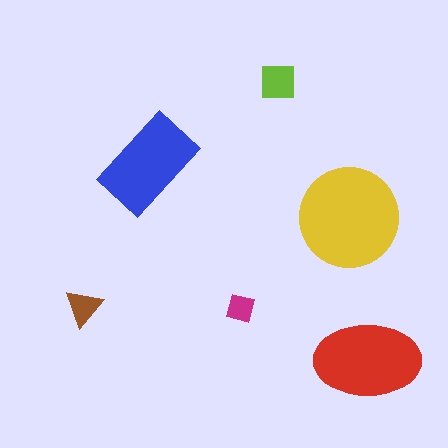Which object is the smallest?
The magenta square.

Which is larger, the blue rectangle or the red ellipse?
The red ellipse.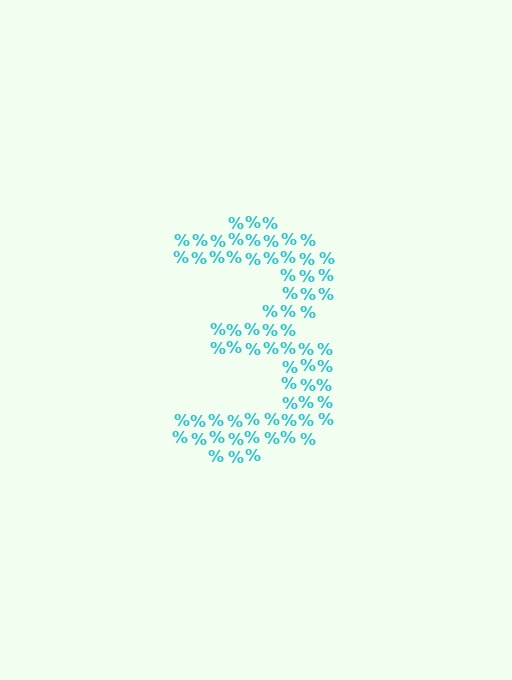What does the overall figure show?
The overall figure shows the digit 3.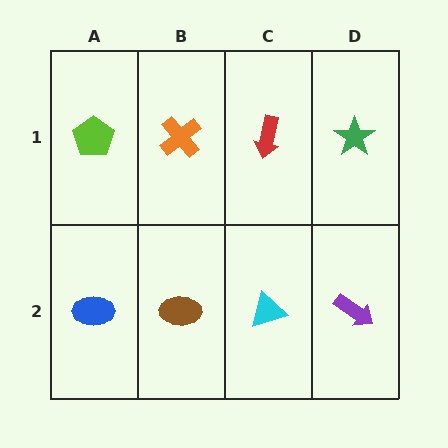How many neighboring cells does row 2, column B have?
3.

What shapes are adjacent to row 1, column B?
A brown ellipse (row 2, column B), a lime pentagon (row 1, column A), a red arrow (row 1, column C).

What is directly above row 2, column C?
A red arrow.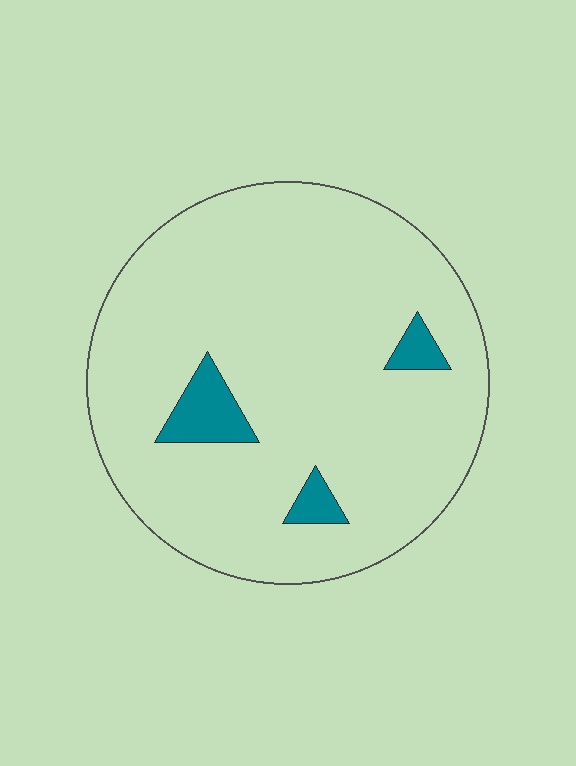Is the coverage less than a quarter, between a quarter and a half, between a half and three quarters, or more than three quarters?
Less than a quarter.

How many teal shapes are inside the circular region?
3.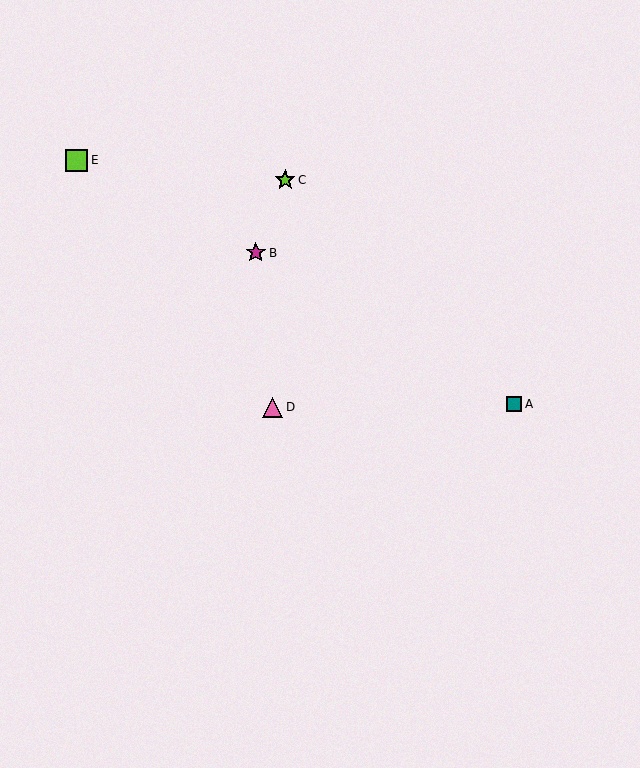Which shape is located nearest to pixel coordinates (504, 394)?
The teal square (labeled A) at (514, 404) is nearest to that location.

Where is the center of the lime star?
The center of the lime star is at (285, 180).